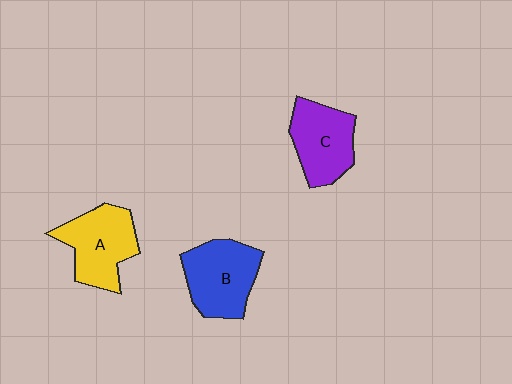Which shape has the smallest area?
Shape C (purple).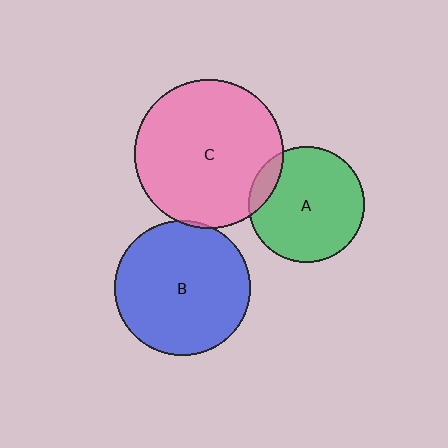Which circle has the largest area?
Circle C (pink).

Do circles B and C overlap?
Yes.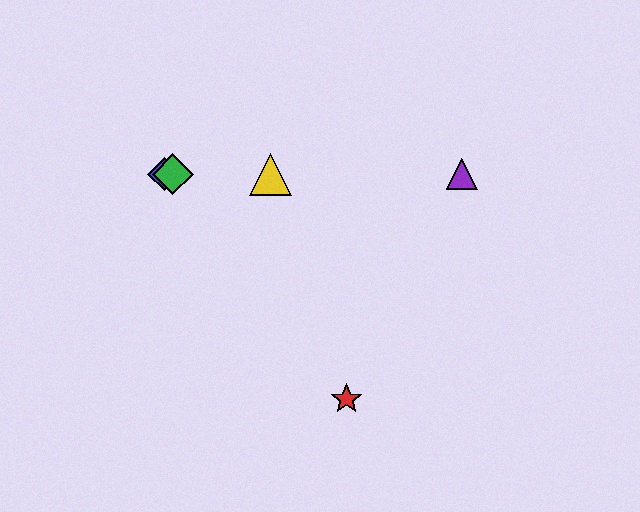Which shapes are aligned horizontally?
The blue diamond, the green diamond, the yellow triangle, the purple triangle are aligned horizontally.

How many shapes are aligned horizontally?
4 shapes (the blue diamond, the green diamond, the yellow triangle, the purple triangle) are aligned horizontally.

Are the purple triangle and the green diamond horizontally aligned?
Yes, both are at y≈174.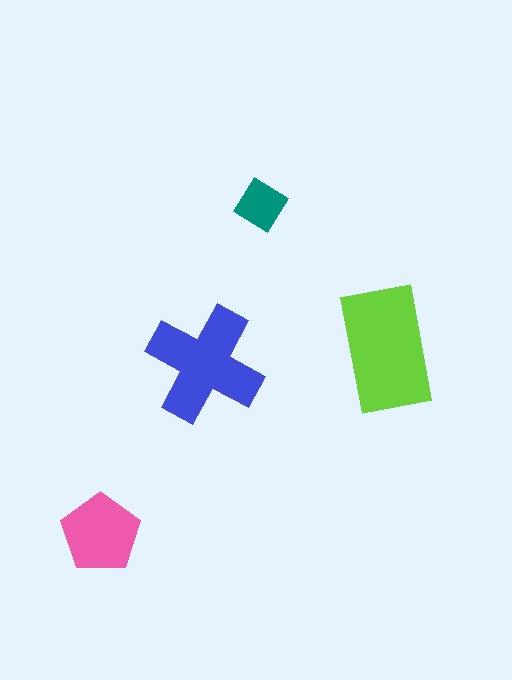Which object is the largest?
The lime rectangle.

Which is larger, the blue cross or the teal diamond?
The blue cross.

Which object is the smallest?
The teal diamond.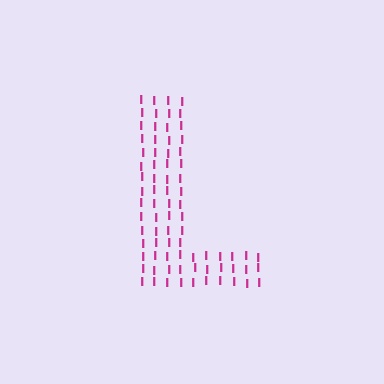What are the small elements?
The small elements are letter I's.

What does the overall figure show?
The overall figure shows the letter L.